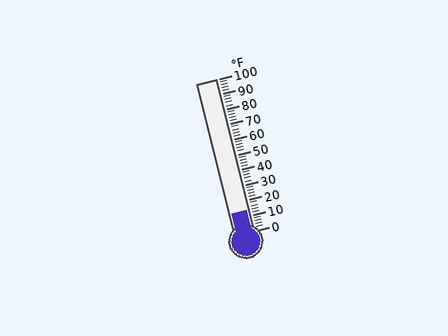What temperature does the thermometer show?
The thermometer shows approximately 14°F.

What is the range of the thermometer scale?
The thermometer scale ranges from 0°F to 100°F.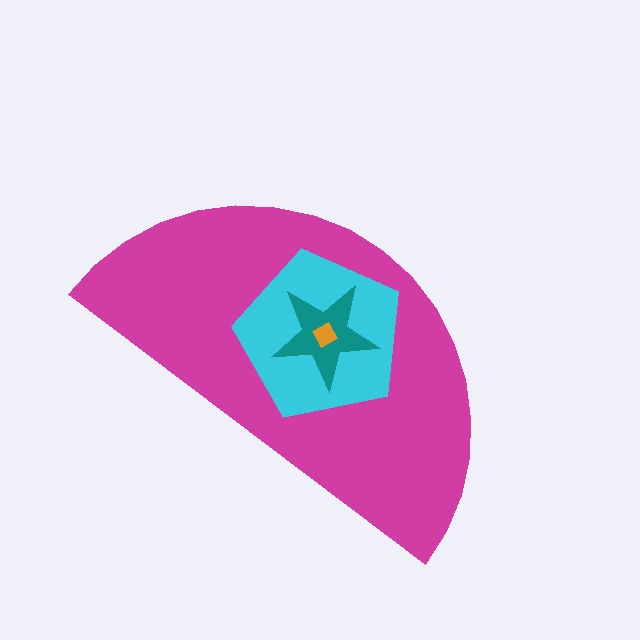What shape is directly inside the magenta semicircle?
The cyan pentagon.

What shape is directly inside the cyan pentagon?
The teal star.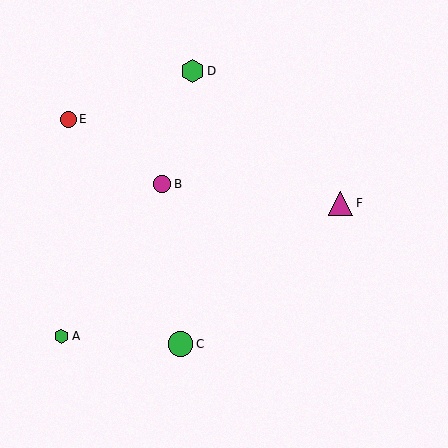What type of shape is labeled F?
Shape F is a magenta triangle.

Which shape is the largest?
The green circle (labeled C) is the largest.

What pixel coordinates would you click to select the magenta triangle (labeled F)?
Click at (341, 203) to select the magenta triangle F.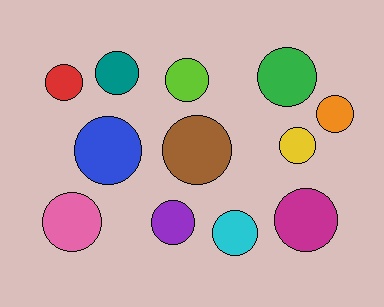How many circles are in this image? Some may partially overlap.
There are 12 circles.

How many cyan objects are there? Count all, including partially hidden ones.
There is 1 cyan object.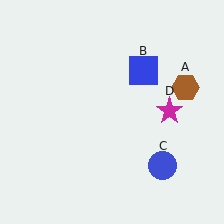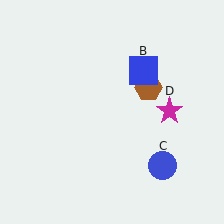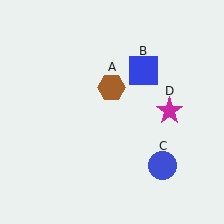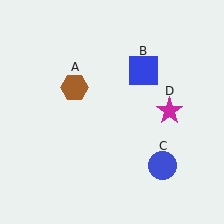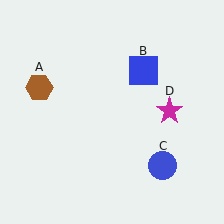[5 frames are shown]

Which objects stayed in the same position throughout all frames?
Blue square (object B) and blue circle (object C) and magenta star (object D) remained stationary.